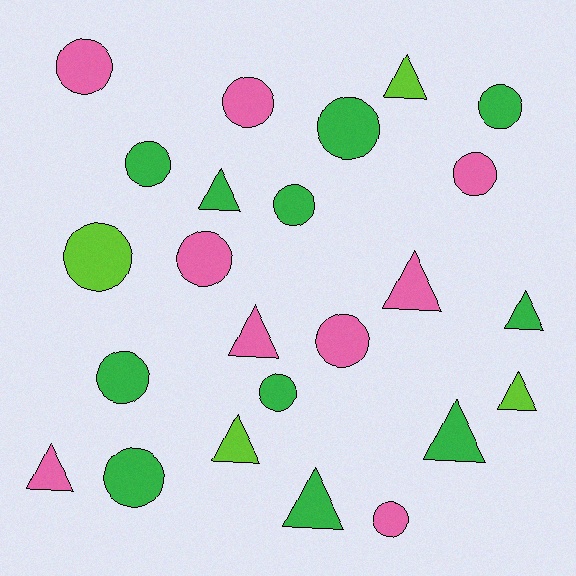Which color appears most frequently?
Green, with 11 objects.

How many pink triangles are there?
There are 3 pink triangles.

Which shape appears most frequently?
Circle, with 14 objects.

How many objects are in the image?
There are 24 objects.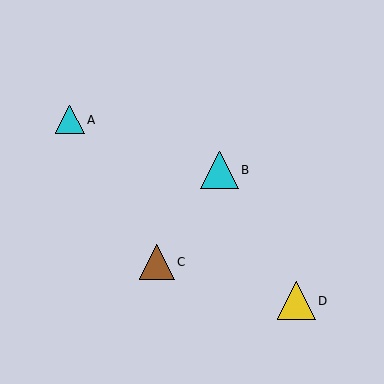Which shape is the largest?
The yellow triangle (labeled D) is the largest.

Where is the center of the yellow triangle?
The center of the yellow triangle is at (296, 301).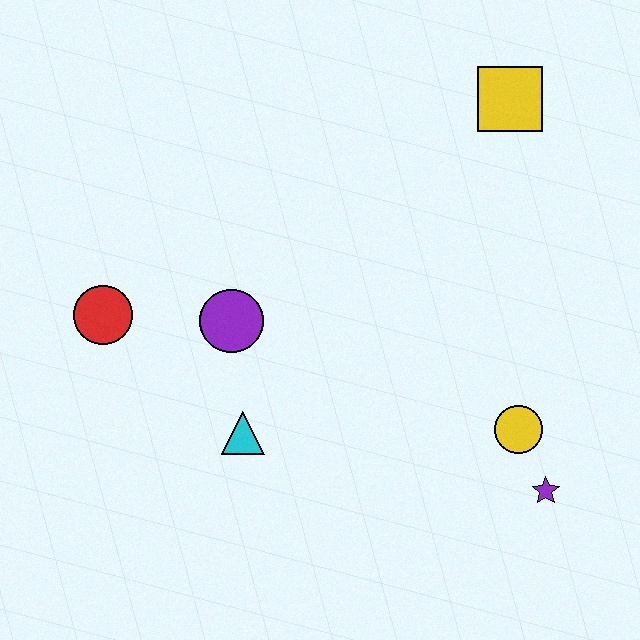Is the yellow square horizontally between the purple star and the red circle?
Yes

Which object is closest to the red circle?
The purple circle is closest to the red circle.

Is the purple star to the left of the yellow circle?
No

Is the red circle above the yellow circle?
Yes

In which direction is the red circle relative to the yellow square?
The red circle is to the left of the yellow square.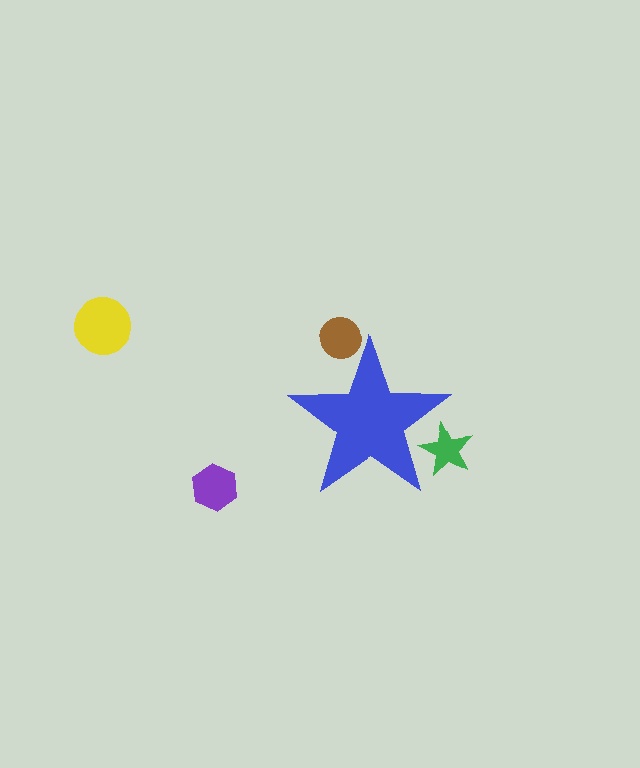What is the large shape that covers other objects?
A blue star.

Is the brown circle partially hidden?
Yes, the brown circle is partially hidden behind the blue star.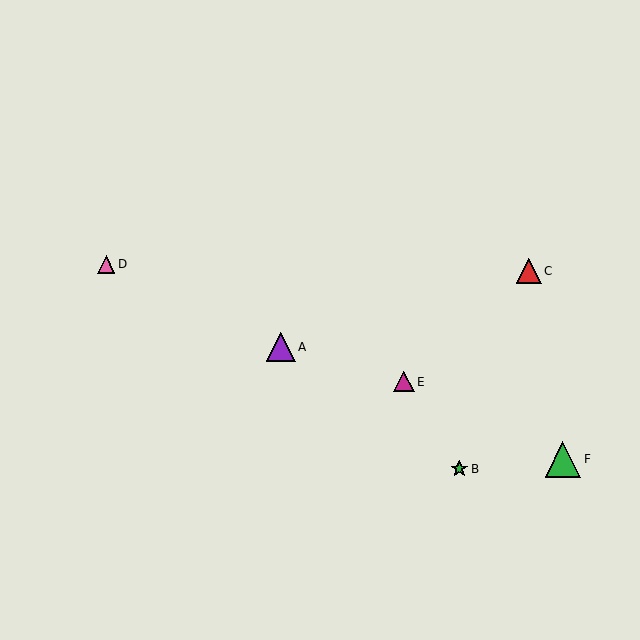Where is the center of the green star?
The center of the green star is at (459, 469).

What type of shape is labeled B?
Shape B is a green star.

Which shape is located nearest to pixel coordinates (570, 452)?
The green triangle (labeled F) at (563, 459) is nearest to that location.